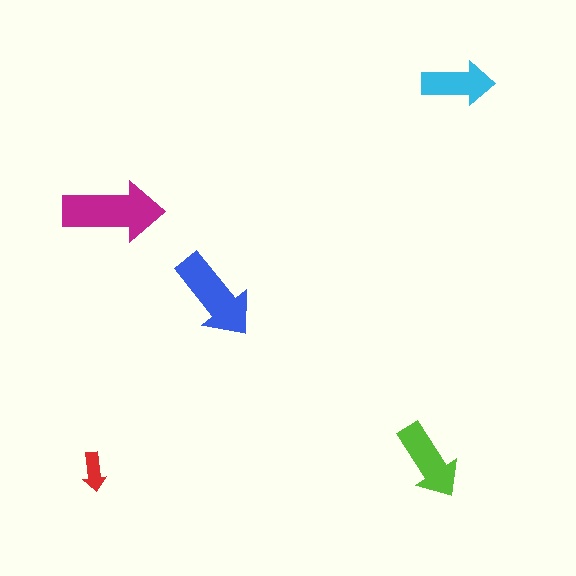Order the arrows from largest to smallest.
the magenta one, the blue one, the lime one, the cyan one, the red one.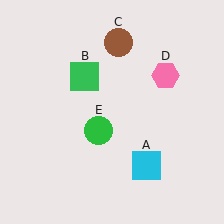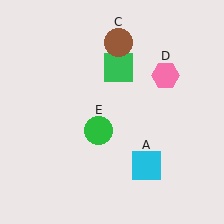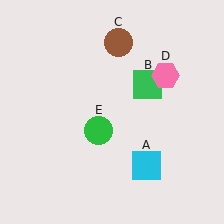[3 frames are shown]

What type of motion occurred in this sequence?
The green square (object B) rotated clockwise around the center of the scene.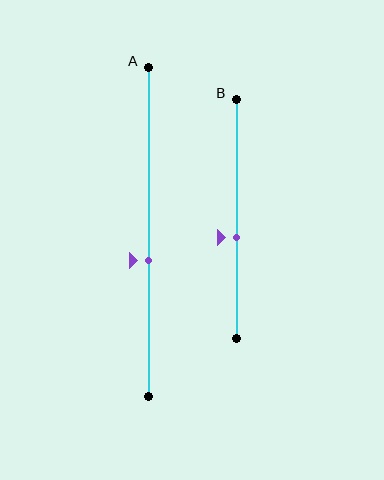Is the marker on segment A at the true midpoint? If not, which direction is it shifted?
No, the marker on segment A is shifted downward by about 9% of the segment length.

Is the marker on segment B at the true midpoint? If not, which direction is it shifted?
No, the marker on segment B is shifted downward by about 8% of the segment length.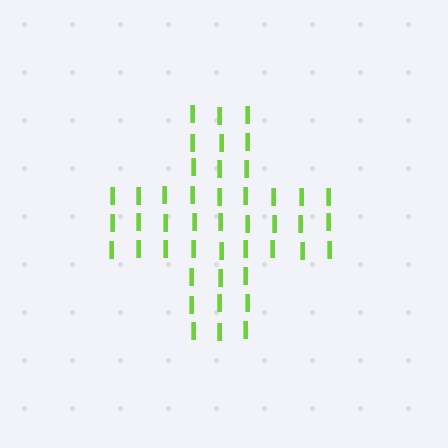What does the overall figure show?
The overall figure shows a cross.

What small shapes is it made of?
It is made of small letter I's.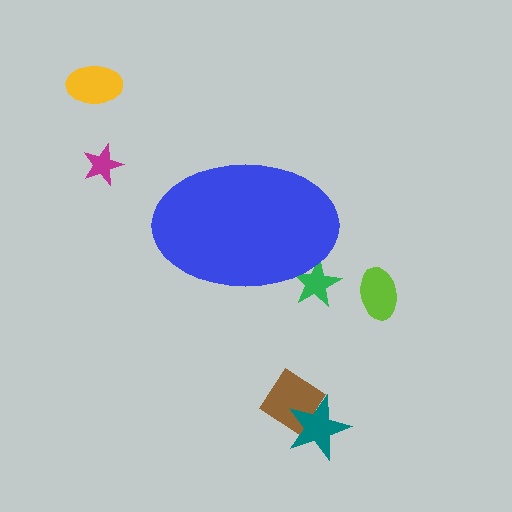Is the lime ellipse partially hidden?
No, the lime ellipse is fully visible.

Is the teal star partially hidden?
No, the teal star is fully visible.